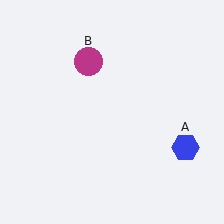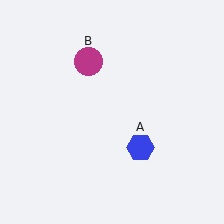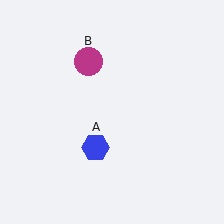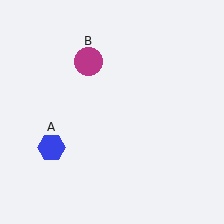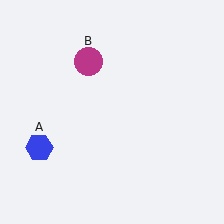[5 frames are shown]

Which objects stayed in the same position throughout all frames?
Magenta circle (object B) remained stationary.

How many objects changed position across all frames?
1 object changed position: blue hexagon (object A).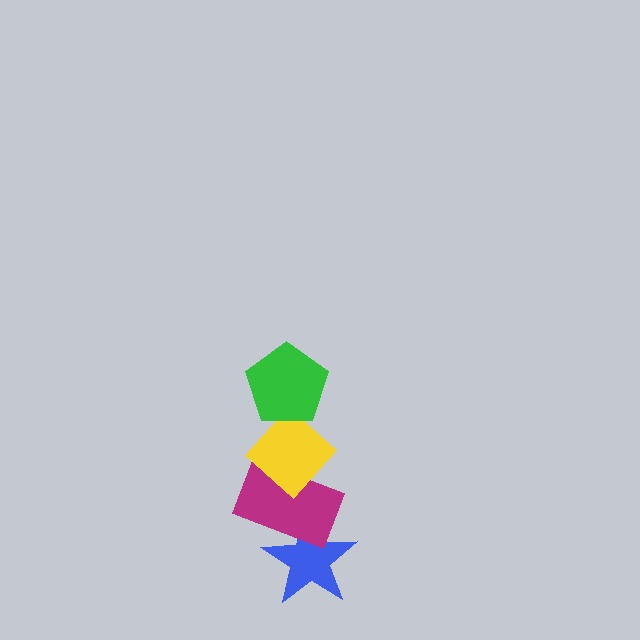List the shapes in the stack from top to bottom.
From top to bottom: the green pentagon, the yellow diamond, the magenta rectangle, the blue star.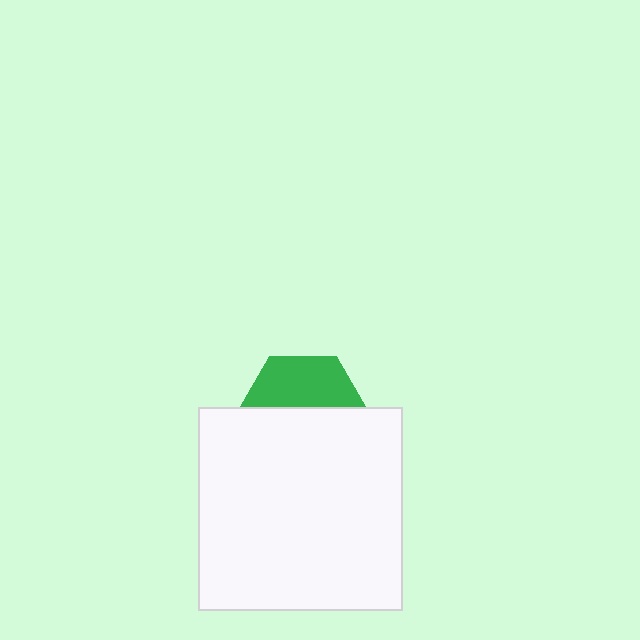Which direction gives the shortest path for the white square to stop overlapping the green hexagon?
Moving down gives the shortest separation.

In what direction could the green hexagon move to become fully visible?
The green hexagon could move up. That would shift it out from behind the white square entirely.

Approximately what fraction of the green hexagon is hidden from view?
Roughly 57% of the green hexagon is hidden behind the white square.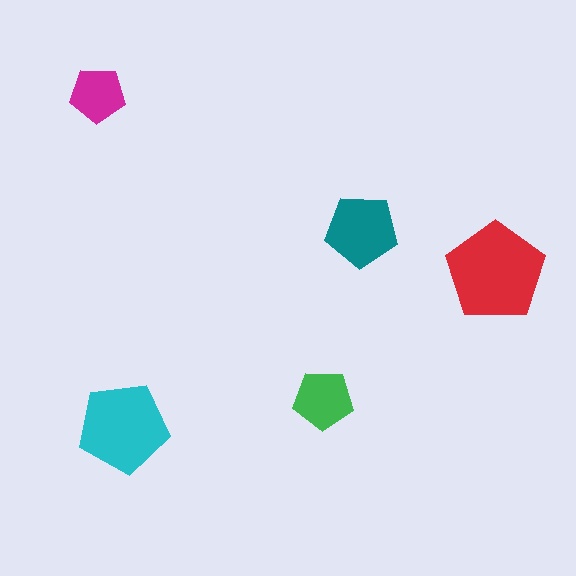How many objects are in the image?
There are 5 objects in the image.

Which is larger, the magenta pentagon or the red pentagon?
The red one.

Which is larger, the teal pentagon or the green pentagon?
The teal one.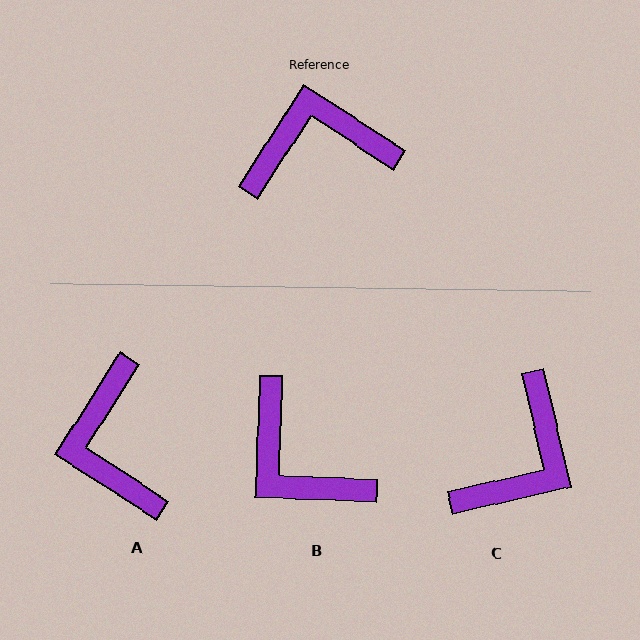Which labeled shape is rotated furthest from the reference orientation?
C, about 134 degrees away.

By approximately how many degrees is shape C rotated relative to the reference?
Approximately 134 degrees clockwise.